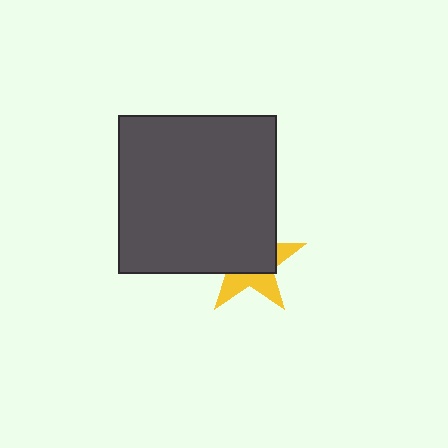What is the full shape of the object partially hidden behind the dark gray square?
The partially hidden object is a yellow star.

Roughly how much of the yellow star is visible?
A small part of it is visible (roughly 39%).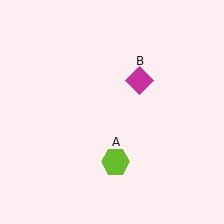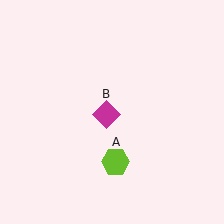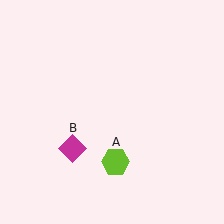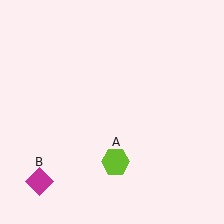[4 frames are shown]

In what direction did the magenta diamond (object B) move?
The magenta diamond (object B) moved down and to the left.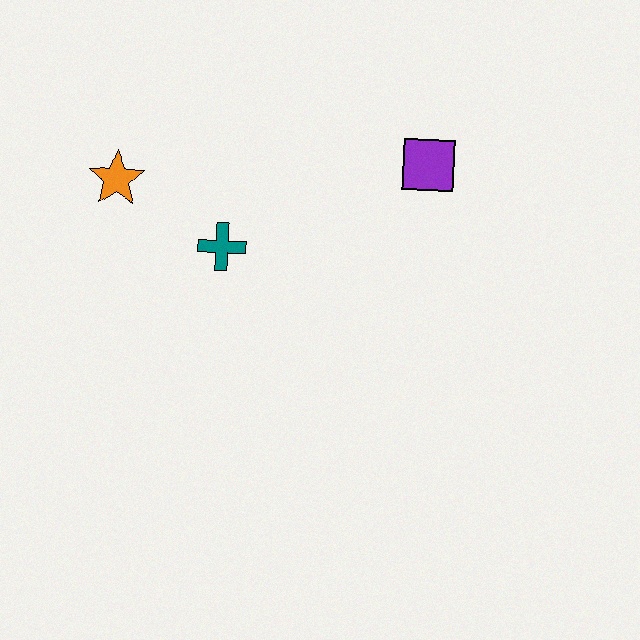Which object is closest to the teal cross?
The orange star is closest to the teal cross.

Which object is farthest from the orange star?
The purple square is farthest from the orange star.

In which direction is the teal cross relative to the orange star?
The teal cross is to the right of the orange star.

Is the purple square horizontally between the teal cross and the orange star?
No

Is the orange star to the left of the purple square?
Yes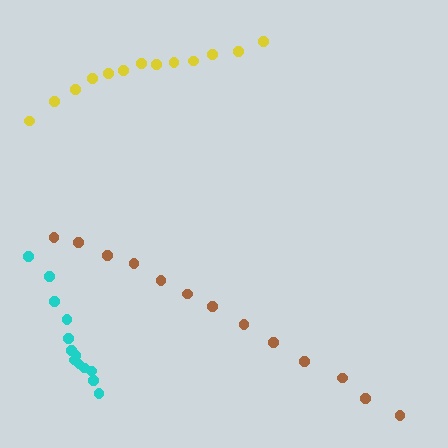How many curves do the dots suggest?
There are 3 distinct paths.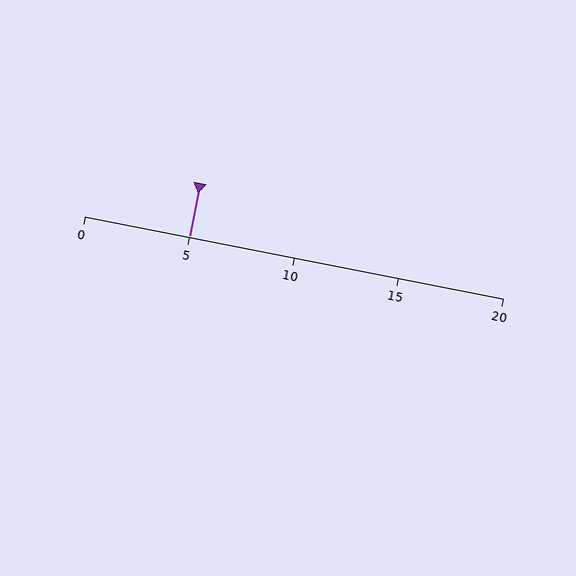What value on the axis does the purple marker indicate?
The marker indicates approximately 5.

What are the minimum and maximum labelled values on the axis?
The axis runs from 0 to 20.